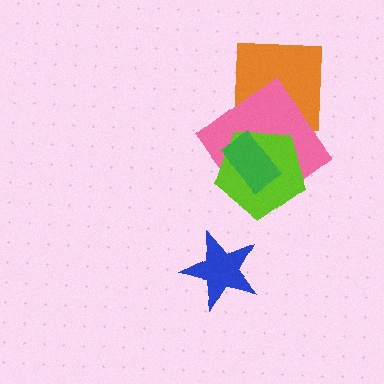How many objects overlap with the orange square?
1 object overlaps with the orange square.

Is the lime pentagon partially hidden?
Yes, it is partially covered by another shape.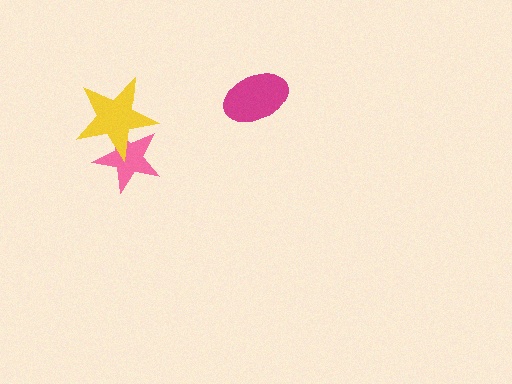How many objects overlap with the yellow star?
1 object overlaps with the yellow star.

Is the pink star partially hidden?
Yes, it is partially covered by another shape.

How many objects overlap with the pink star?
1 object overlaps with the pink star.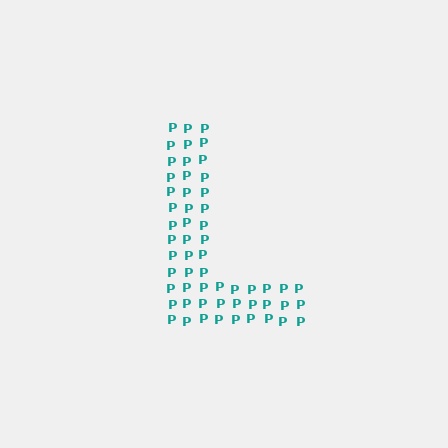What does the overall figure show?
The overall figure shows the letter L.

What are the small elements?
The small elements are letter P's.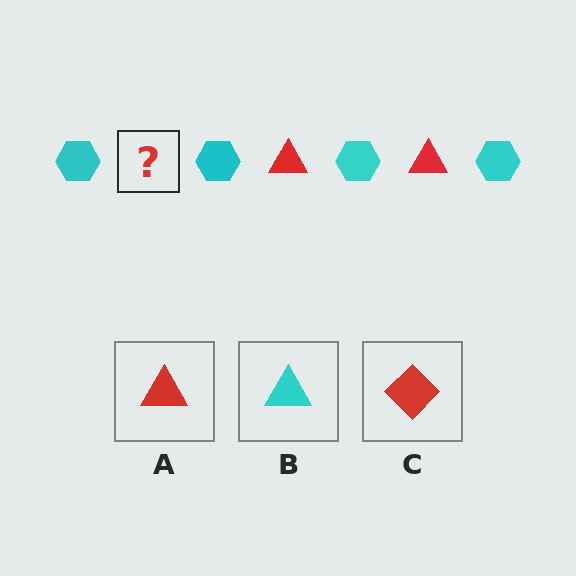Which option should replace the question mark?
Option A.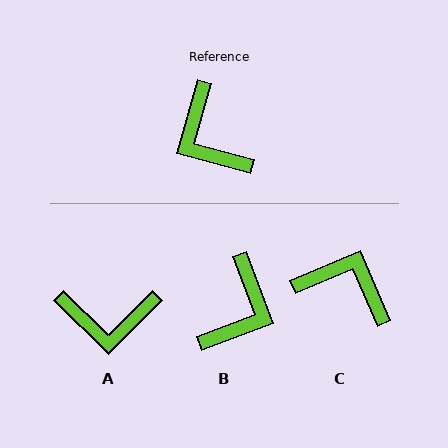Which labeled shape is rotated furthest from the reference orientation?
C, about 141 degrees away.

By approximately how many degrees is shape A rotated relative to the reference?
Approximately 60 degrees counter-clockwise.